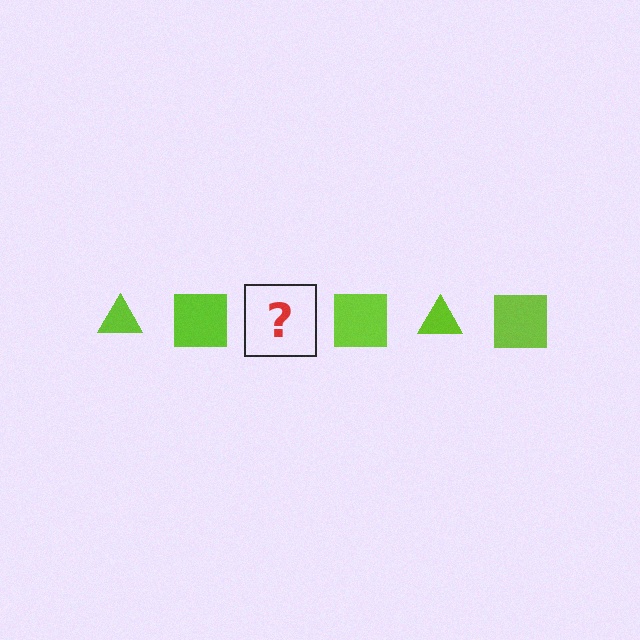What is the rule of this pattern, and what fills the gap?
The rule is that the pattern cycles through triangle, square shapes in lime. The gap should be filled with a lime triangle.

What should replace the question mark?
The question mark should be replaced with a lime triangle.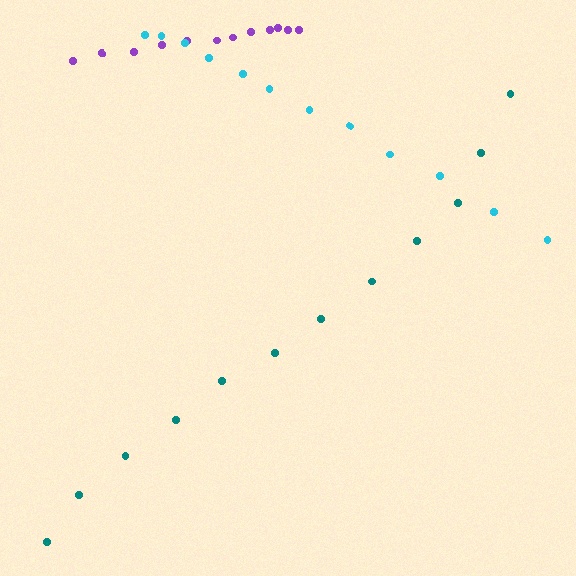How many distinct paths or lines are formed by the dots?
There are 3 distinct paths.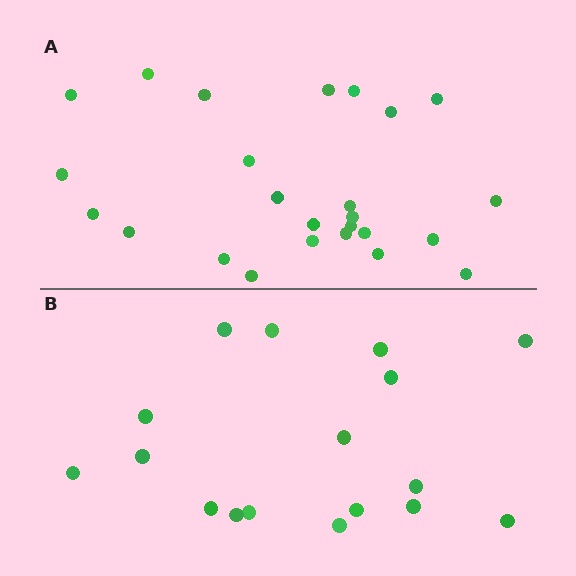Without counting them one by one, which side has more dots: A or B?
Region A (the top region) has more dots.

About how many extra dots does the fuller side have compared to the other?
Region A has roughly 8 or so more dots than region B.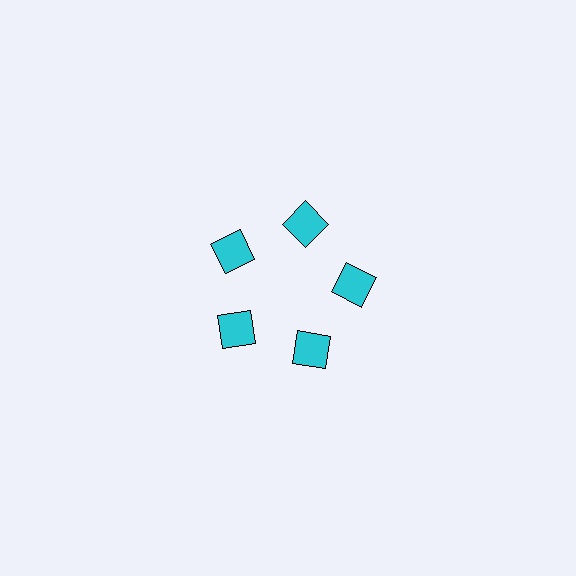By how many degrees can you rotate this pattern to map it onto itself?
The pattern maps onto itself every 72 degrees of rotation.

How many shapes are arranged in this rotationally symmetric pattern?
There are 5 shapes, arranged in 5 groups of 1.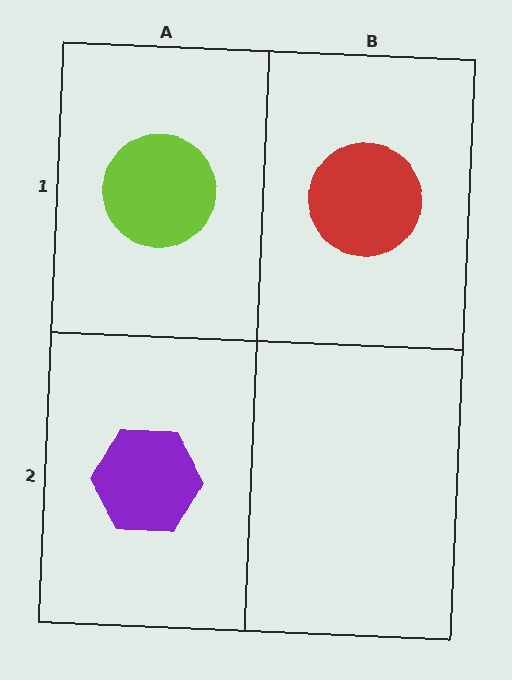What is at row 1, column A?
A lime circle.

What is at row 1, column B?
A red circle.